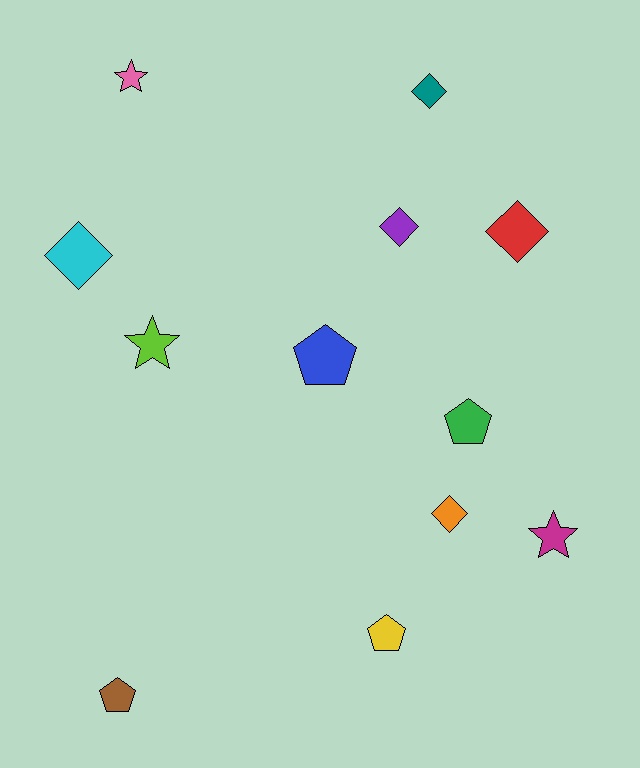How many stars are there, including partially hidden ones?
There are 3 stars.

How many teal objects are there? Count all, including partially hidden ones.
There is 1 teal object.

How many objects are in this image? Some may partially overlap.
There are 12 objects.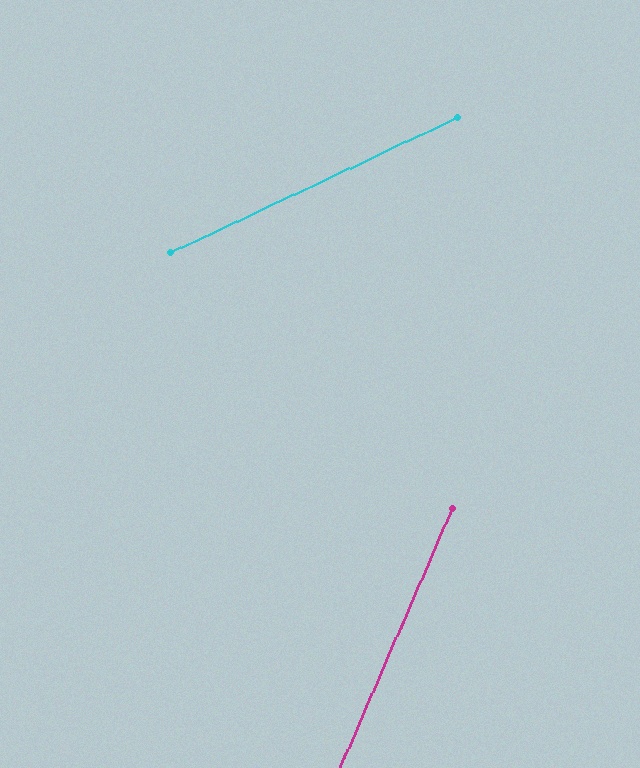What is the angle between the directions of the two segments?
Approximately 41 degrees.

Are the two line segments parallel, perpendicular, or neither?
Neither parallel nor perpendicular — they differ by about 41°.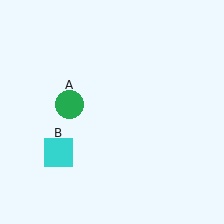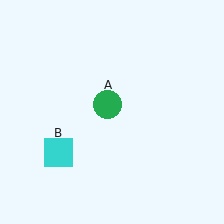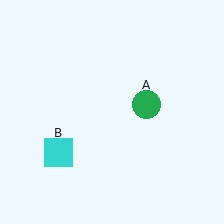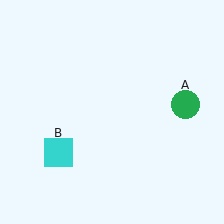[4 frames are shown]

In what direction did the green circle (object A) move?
The green circle (object A) moved right.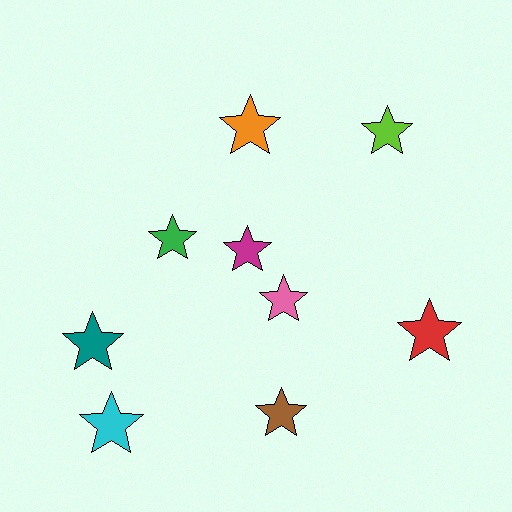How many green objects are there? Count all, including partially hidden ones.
There is 1 green object.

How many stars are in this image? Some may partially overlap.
There are 9 stars.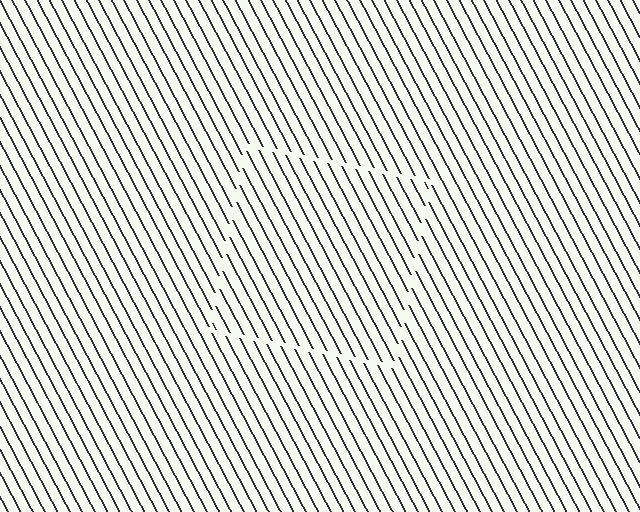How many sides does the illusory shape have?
4 sides — the line-ends trace a square.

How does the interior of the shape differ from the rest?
The interior of the shape contains the same grating, shifted by half a period — the contour is defined by the phase discontinuity where line-ends from the inner and outer gratings abut.